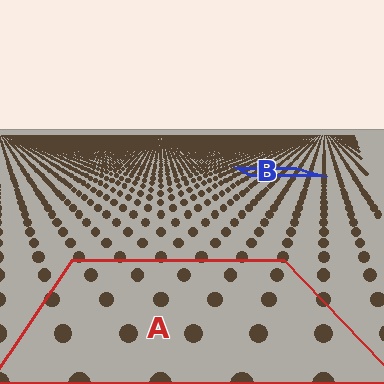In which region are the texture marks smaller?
The texture marks are smaller in region B, because it is farther away.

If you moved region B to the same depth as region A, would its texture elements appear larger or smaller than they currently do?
They would appear larger. At a closer depth, the same texture elements are projected at a bigger on-screen size.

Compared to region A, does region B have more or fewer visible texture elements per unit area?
Region B has more texture elements per unit area — they are packed more densely because it is farther away.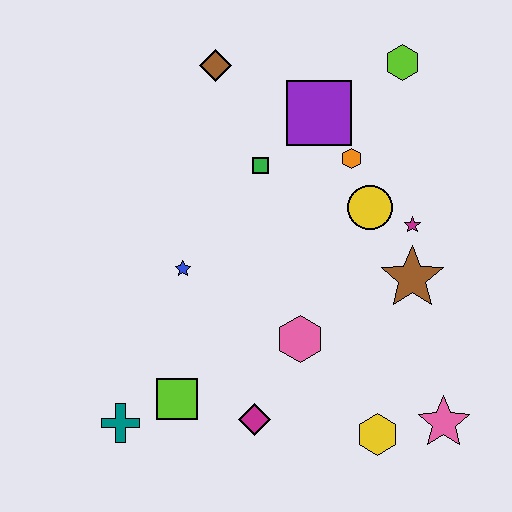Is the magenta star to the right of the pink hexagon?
Yes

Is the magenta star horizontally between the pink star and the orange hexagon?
Yes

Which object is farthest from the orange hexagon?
The teal cross is farthest from the orange hexagon.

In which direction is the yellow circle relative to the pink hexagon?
The yellow circle is above the pink hexagon.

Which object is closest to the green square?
The purple square is closest to the green square.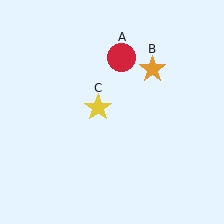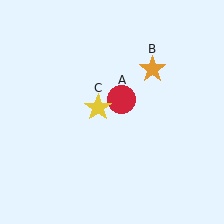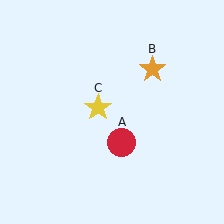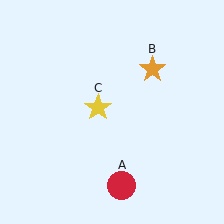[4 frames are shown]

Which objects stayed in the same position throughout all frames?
Orange star (object B) and yellow star (object C) remained stationary.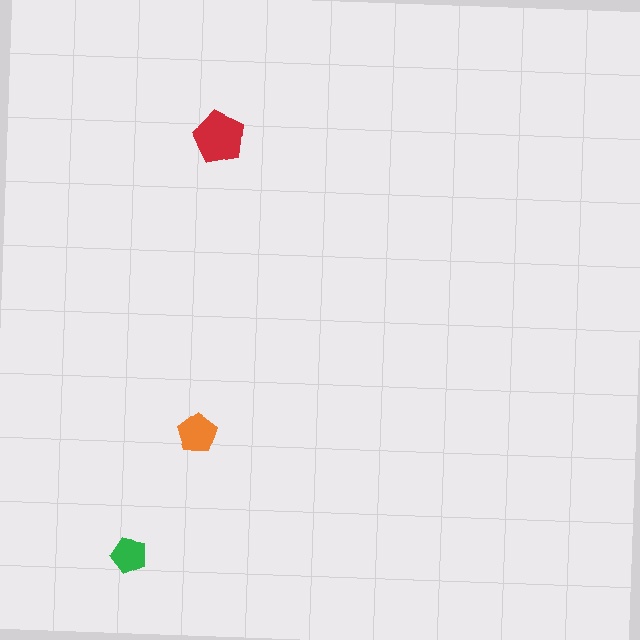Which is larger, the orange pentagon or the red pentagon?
The red one.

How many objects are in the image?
There are 3 objects in the image.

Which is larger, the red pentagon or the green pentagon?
The red one.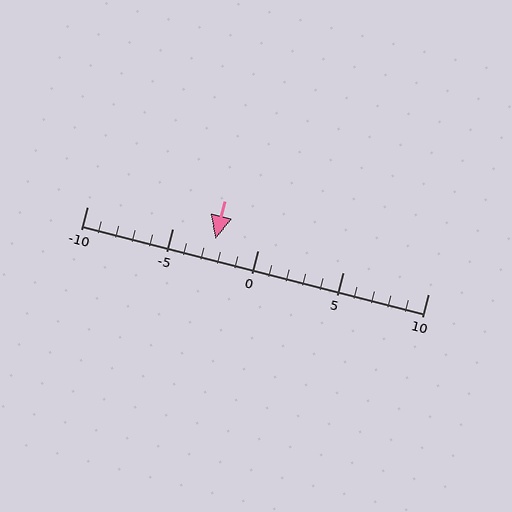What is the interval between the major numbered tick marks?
The major tick marks are spaced 5 units apart.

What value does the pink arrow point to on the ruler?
The pink arrow points to approximately -2.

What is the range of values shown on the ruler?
The ruler shows values from -10 to 10.